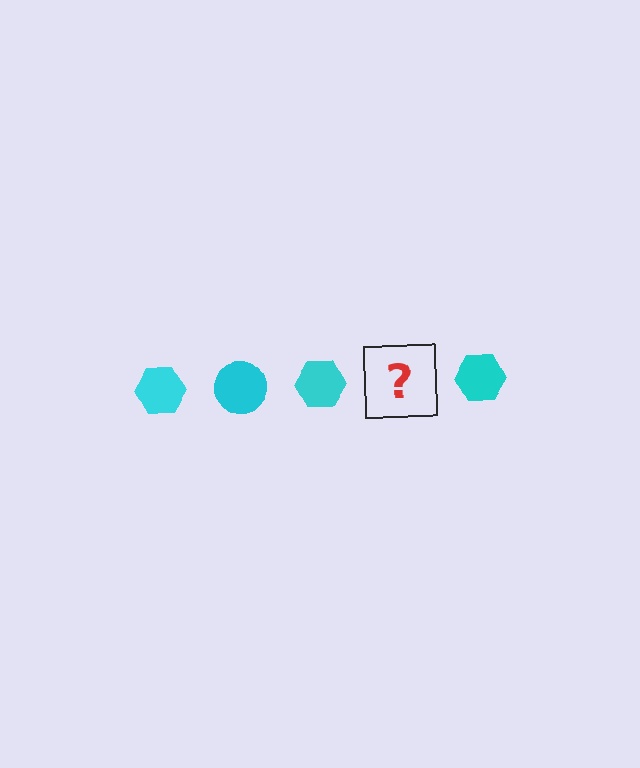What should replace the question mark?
The question mark should be replaced with a cyan circle.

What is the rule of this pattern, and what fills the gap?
The rule is that the pattern cycles through hexagon, circle shapes in cyan. The gap should be filled with a cyan circle.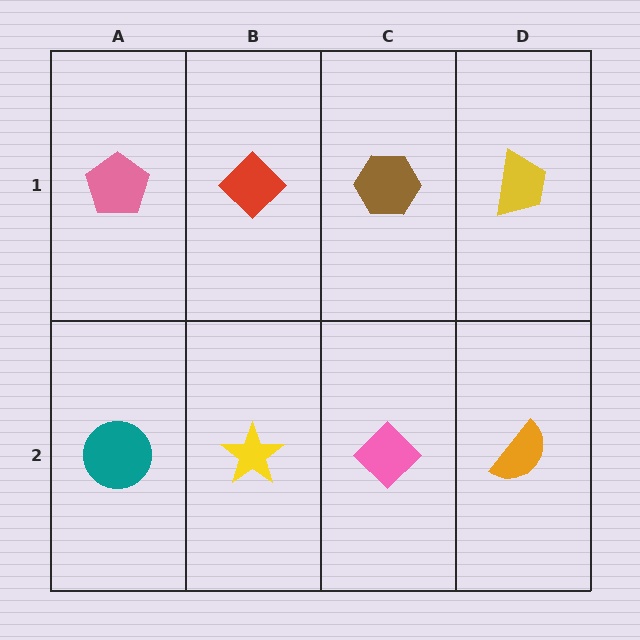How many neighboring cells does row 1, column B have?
3.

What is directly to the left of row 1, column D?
A brown hexagon.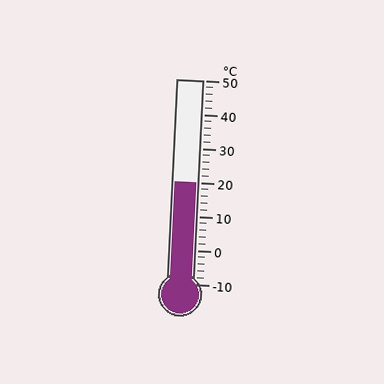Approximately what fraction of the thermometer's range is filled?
The thermometer is filled to approximately 50% of its range.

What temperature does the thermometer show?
The thermometer shows approximately 20°C.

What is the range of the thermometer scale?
The thermometer scale ranges from -10°C to 50°C.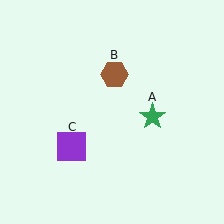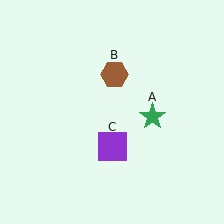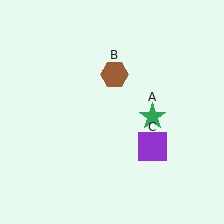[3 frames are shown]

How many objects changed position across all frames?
1 object changed position: purple square (object C).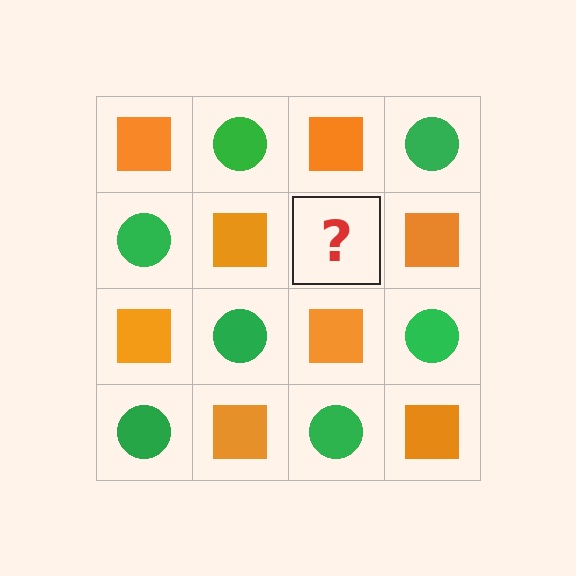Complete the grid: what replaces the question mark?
The question mark should be replaced with a green circle.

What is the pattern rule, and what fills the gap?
The rule is that it alternates orange square and green circle in a checkerboard pattern. The gap should be filled with a green circle.